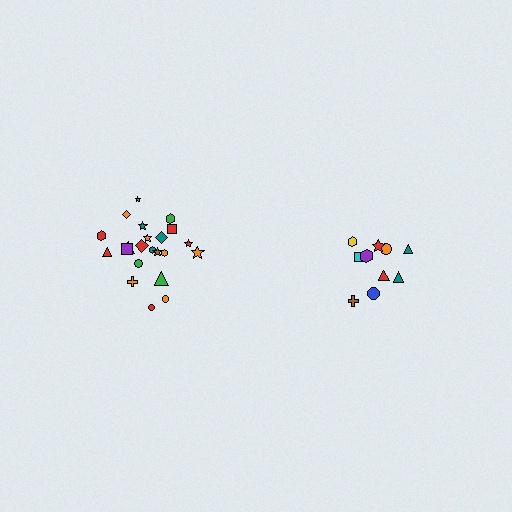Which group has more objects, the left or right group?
The left group.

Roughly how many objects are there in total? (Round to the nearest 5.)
Roughly 30 objects in total.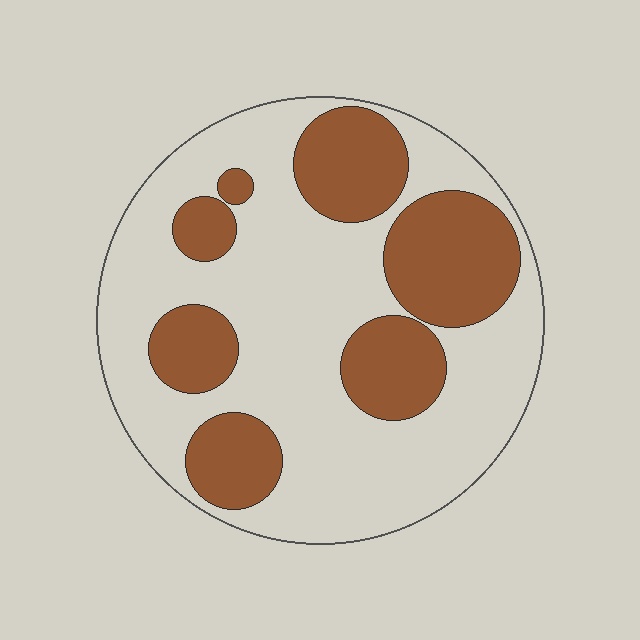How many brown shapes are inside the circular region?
7.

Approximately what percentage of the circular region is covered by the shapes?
Approximately 35%.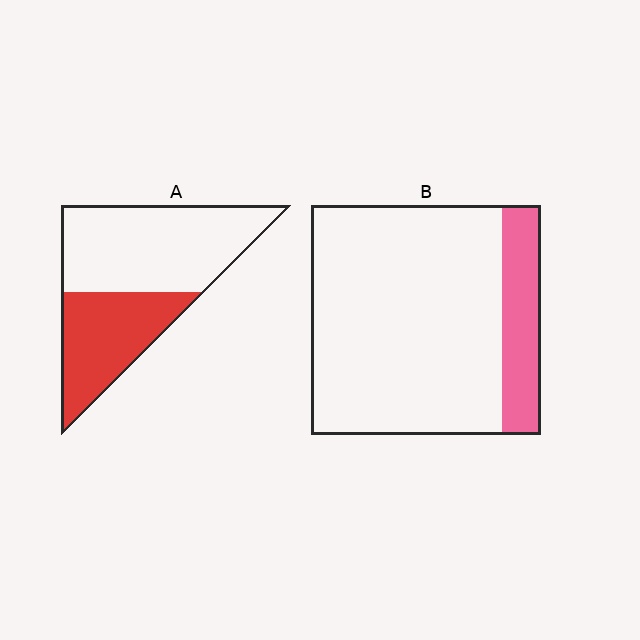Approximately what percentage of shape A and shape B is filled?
A is approximately 40% and B is approximately 15%.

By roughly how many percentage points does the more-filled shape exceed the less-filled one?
By roughly 20 percentage points (A over B).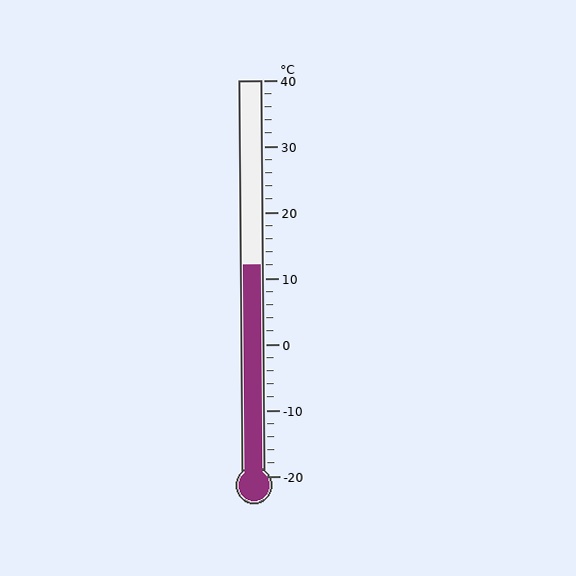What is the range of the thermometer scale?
The thermometer scale ranges from -20°C to 40°C.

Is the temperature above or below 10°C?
The temperature is above 10°C.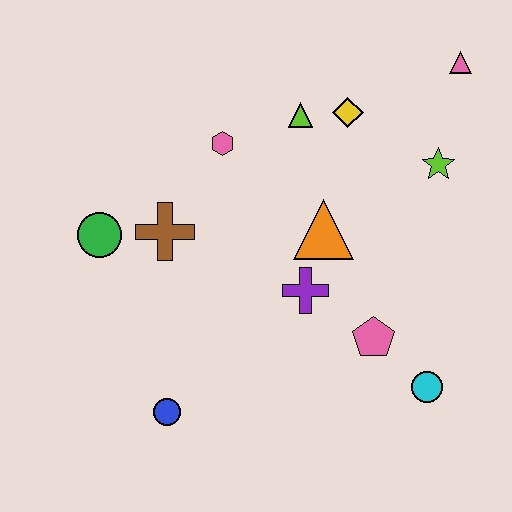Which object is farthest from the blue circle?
The pink triangle is farthest from the blue circle.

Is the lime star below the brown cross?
No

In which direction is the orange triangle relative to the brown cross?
The orange triangle is to the right of the brown cross.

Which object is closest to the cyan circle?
The pink pentagon is closest to the cyan circle.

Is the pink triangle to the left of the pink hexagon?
No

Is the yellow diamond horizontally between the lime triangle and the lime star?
Yes